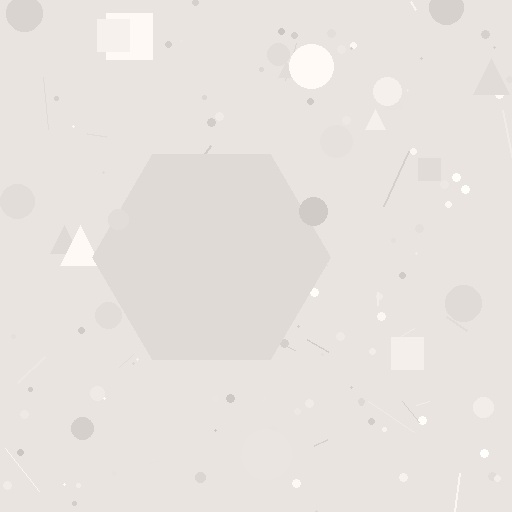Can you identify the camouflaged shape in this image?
The camouflaged shape is a hexagon.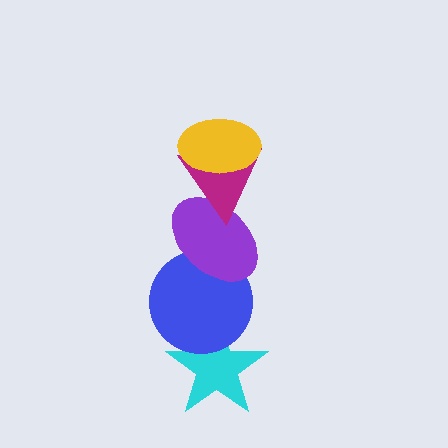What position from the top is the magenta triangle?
The magenta triangle is 2nd from the top.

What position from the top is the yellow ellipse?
The yellow ellipse is 1st from the top.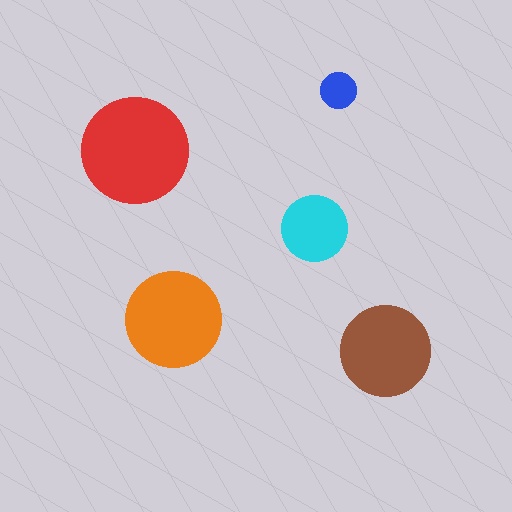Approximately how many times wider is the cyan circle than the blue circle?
About 2 times wider.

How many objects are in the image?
There are 5 objects in the image.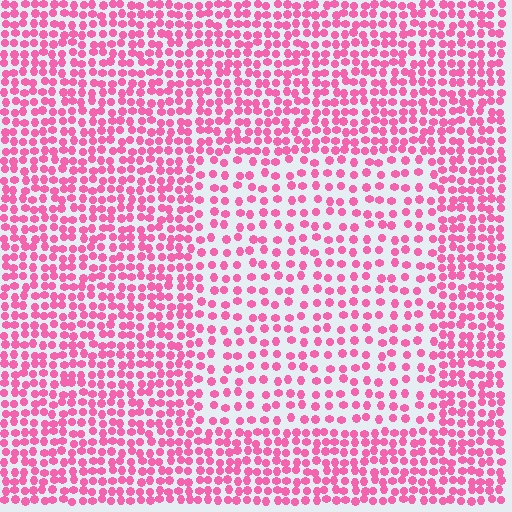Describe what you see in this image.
The image contains small pink elements arranged at two different densities. A rectangle-shaped region is visible where the elements are less densely packed than the surrounding area.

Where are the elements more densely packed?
The elements are more densely packed outside the rectangle boundary.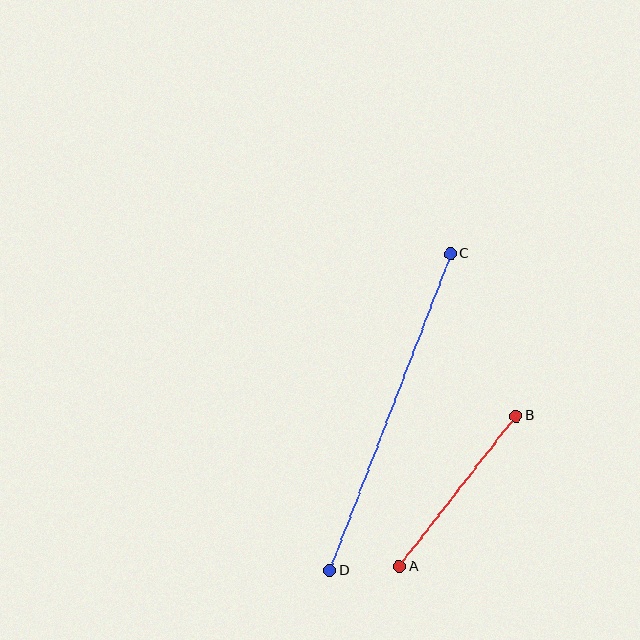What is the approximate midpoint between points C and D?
The midpoint is at approximately (390, 412) pixels.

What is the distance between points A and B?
The distance is approximately 190 pixels.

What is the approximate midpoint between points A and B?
The midpoint is at approximately (458, 491) pixels.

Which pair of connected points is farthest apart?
Points C and D are farthest apart.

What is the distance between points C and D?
The distance is approximately 339 pixels.